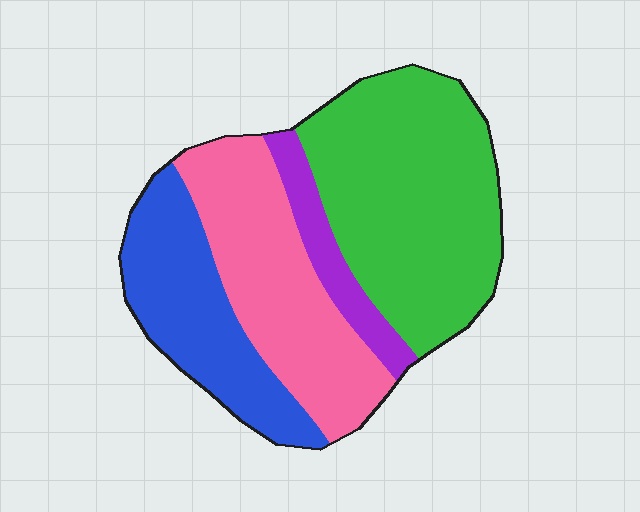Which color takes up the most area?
Green, at roughly 40%.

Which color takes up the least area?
Purple, at roughly 10%.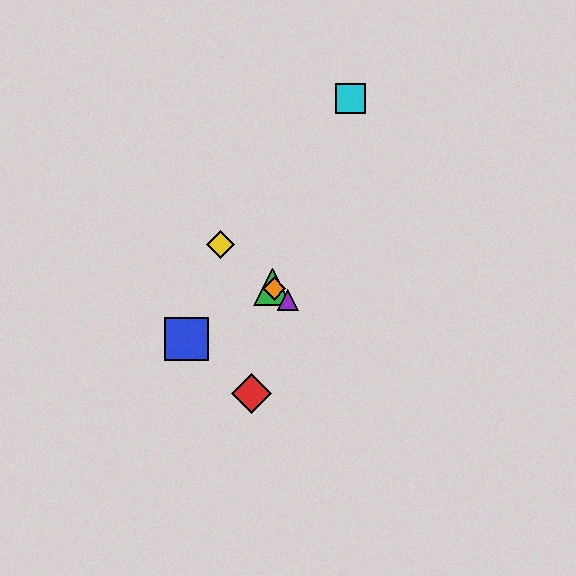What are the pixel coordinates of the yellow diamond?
The yellow diamond is at (221, 245).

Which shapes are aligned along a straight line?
The green triangle, the yellow diamond, the purple triangle, the orange diamond are aligned along a straight line.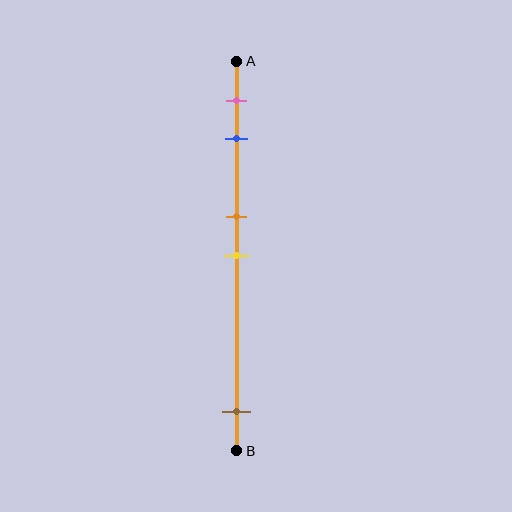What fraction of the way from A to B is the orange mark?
The orange mark is approximately 40% (0.4) of the way from A to B.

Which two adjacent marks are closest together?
The orange and yellow marks are the closest adjacent pair.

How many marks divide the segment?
There are 5 marks dividing the segment.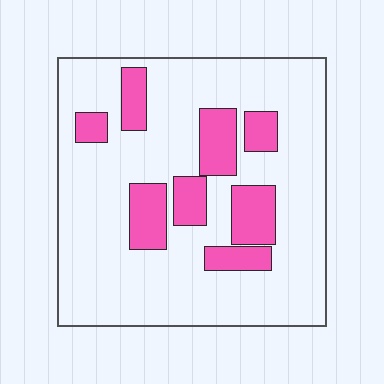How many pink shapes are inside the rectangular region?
8.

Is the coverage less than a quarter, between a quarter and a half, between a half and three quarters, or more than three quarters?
Less than a quarter.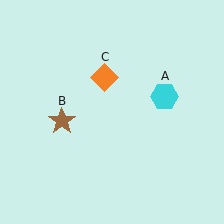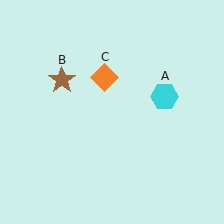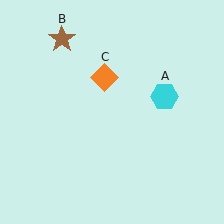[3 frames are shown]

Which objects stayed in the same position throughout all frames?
Cyan hexagon (object A) and orange diamond (object C) remained stationary.